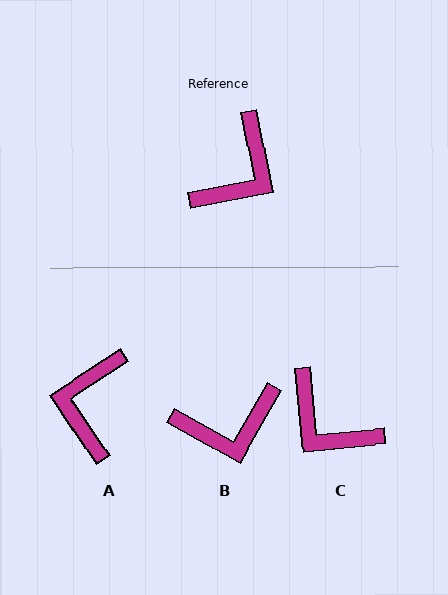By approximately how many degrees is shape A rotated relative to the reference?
Approximately 158 degrees clockwise.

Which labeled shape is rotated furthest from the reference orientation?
A, about 158 degrees away.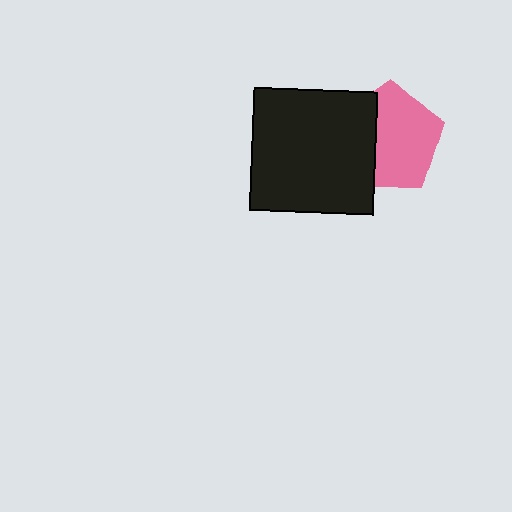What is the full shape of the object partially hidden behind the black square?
The partially hidden object is a pink pentagon.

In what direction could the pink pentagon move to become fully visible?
The pink pentagon could move right. That would shift it out from behind the black square entirely.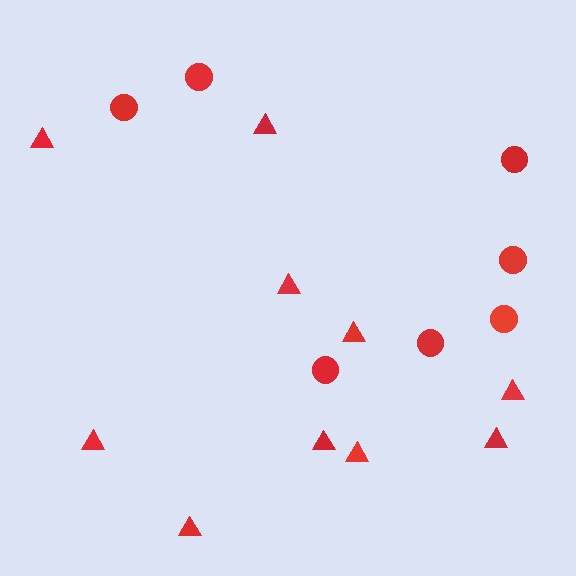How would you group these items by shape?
There are 2 groups: one group of triangles (10) and one group of circles (7).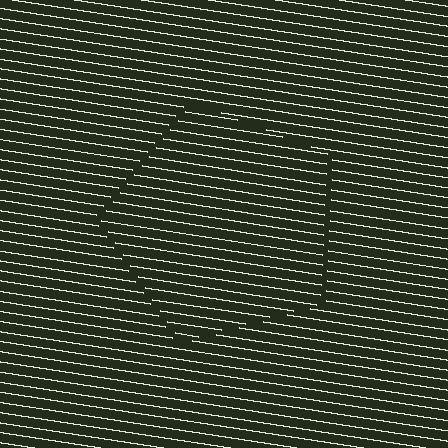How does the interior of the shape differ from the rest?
The interior of the shape contains the same grating, shifted by half a period — the contour is defined by the phase discontinuity where line-ends from the inner and outer gratings abut.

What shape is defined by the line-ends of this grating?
An illusory pentagon. The interior of the shape contains the same grating, shifted by half a period — the contour is defined by the phase discontinuity where line-ends from the inner and outer gratings abut.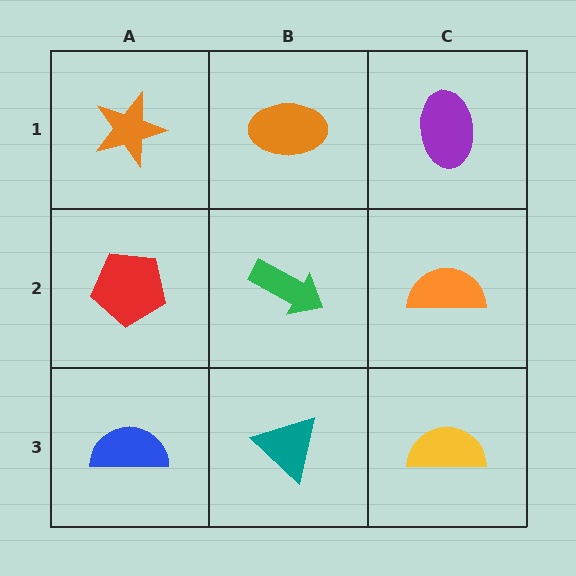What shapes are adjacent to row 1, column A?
A red pentagon (row 2, column A), an orange ellipse (row 1, column B).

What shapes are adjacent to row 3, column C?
An orange semicircle (row 2, column C), a teal triangle (row 3, column B).